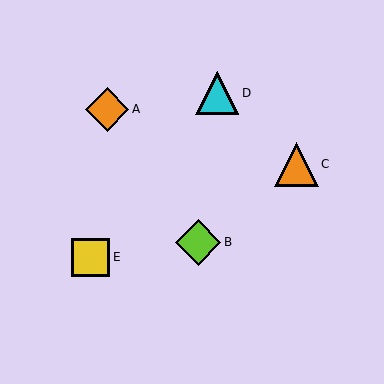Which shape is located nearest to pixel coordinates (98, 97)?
The orange diamond (labeled A) at (107, 109) is nearest to that location.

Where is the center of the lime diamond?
The center of the lime diamond is at (198, 242).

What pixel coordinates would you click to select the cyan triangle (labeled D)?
Click at (217, 93) to select the cyan triangle D.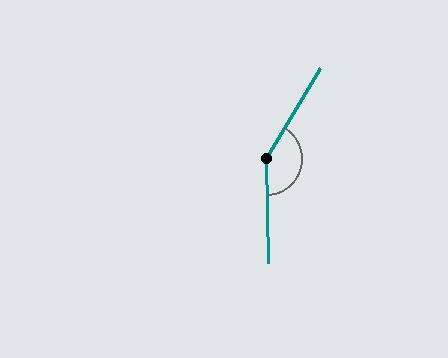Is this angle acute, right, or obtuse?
It is obtuse.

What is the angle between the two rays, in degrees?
Approximately 148 degrees.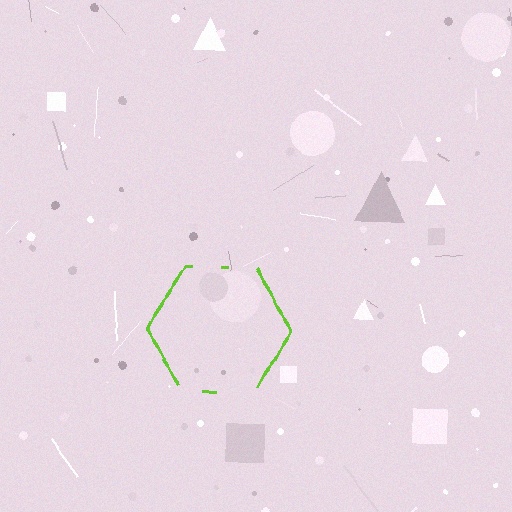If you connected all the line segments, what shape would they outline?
They would outline a hexagon.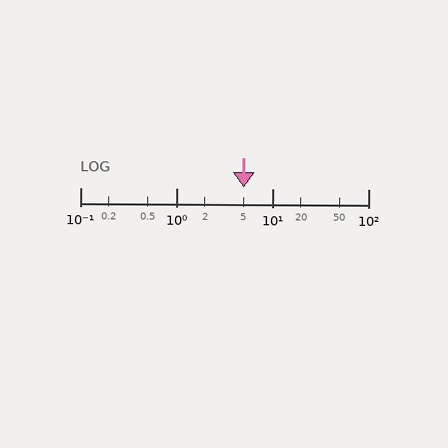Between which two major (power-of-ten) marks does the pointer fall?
The pointer is between 1 and 10.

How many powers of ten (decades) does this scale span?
The scale spans 3 decades, from 0.1 to 100.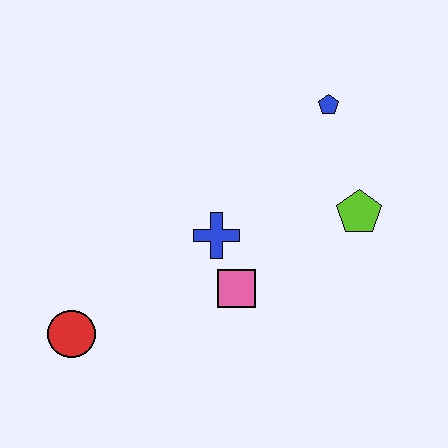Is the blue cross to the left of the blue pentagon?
Yes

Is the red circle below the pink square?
Yes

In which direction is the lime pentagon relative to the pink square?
The lime pentagon is to the right of the pink square.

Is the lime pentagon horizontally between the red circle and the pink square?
No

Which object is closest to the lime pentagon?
The blue pentagon is closest to the lime pentagon.